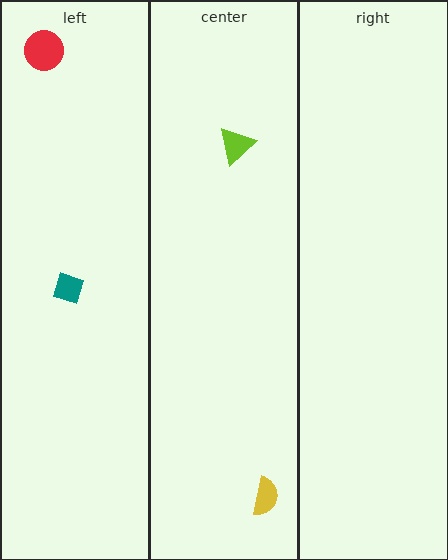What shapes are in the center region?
The lime triangle, the yellow semicircle.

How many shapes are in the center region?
2.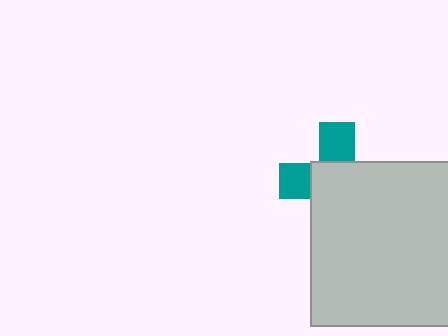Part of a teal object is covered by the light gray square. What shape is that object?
It is a cross.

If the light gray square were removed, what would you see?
You would see the complete teal cross.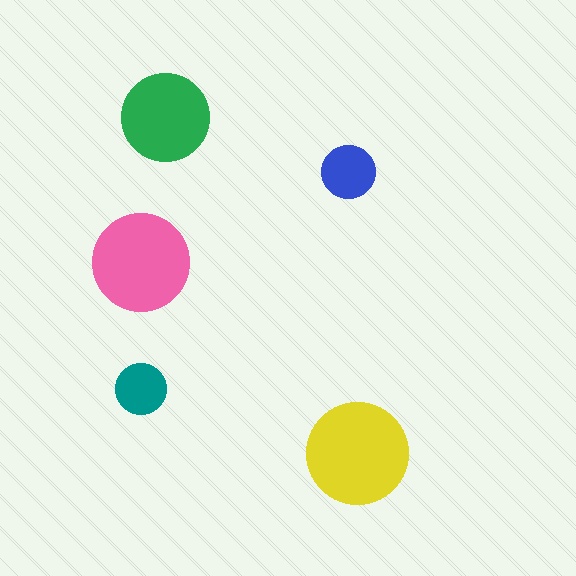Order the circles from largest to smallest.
the yellow one, the pink one, the green one, the blue one, the teal one.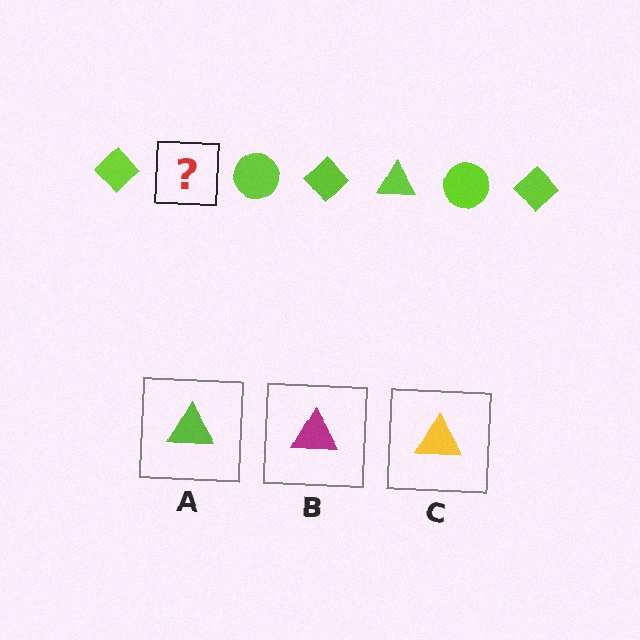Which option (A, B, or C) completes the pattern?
A.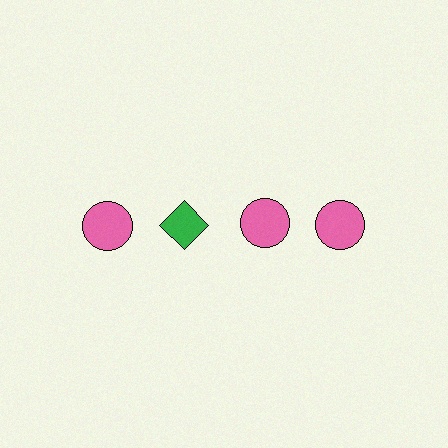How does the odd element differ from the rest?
It differs in both color (green instead of pink) and shape (diamond instead of circle).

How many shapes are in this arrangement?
There are 4 shapes arranged in a grid pattern.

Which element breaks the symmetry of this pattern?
The green diamond in the top row, second from left column breaks the symmetry. All other shapes are pink circles.